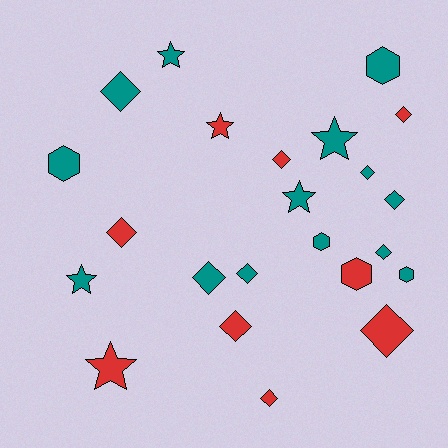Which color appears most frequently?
Teal, with 14 objects.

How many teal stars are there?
There are 4 teal stars.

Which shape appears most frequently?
Diamond, with 12 objects.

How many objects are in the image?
There are 23 objects.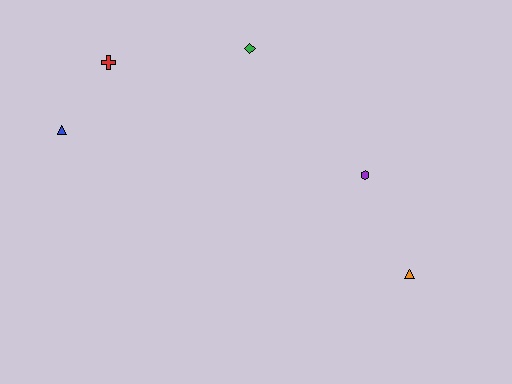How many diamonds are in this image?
There is 1 diamond.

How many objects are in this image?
There are 5 objects.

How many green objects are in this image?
There is 1 green object.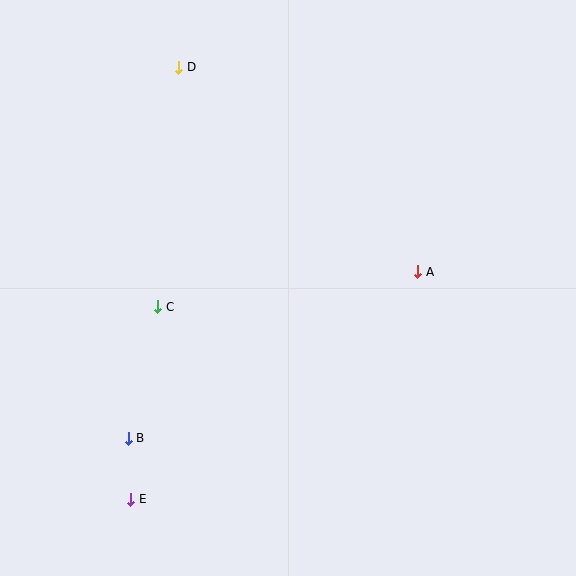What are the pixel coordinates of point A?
Point A is at (418, 272).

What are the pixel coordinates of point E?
Point E is at (130, 499).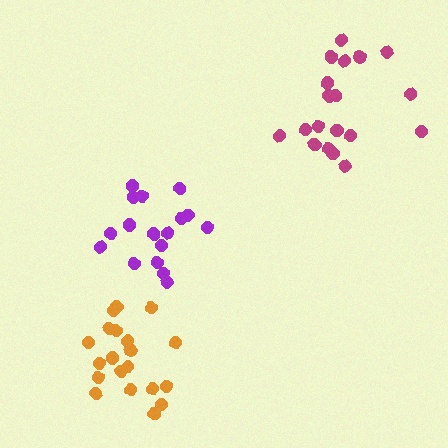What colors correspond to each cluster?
The clusters are colored: purple, magenta, orange.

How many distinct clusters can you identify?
There are 3 distinct clusters.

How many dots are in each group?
Group 1: 17 dots, Group 2: 19 dots, Group 3: 20 dots (56 total).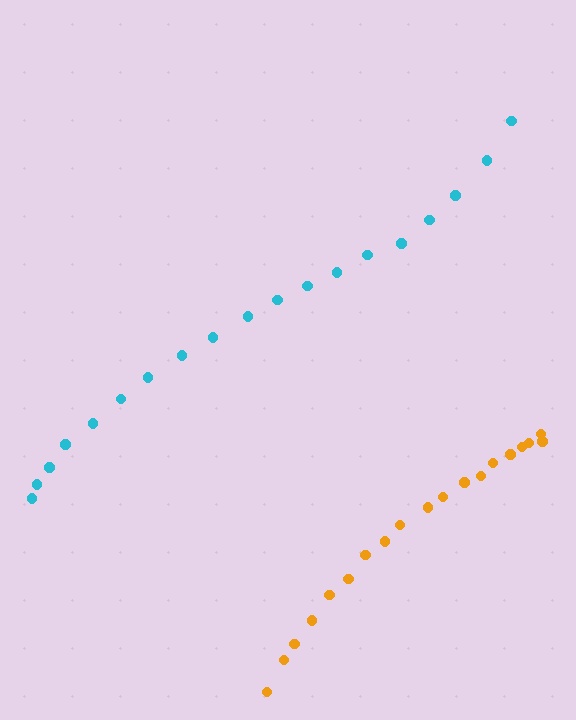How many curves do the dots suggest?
There are 2 distinct paths.